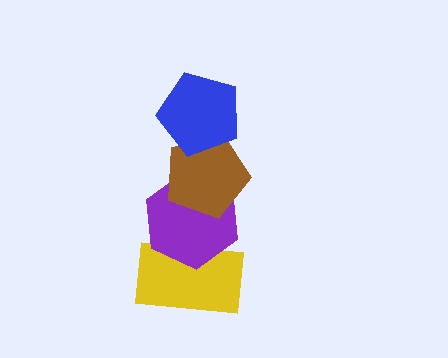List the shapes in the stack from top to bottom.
From top to bottom: the blue pentagon, the brown pentagon, the purple hexagon, the yellow rectangle.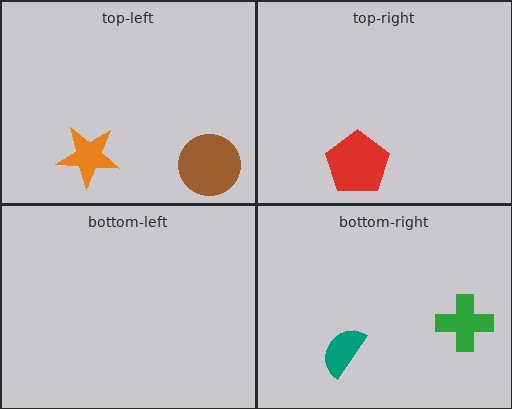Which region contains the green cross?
The bottom-right region.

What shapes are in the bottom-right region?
The green cross, the teal semicircle.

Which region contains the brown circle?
The top-left region.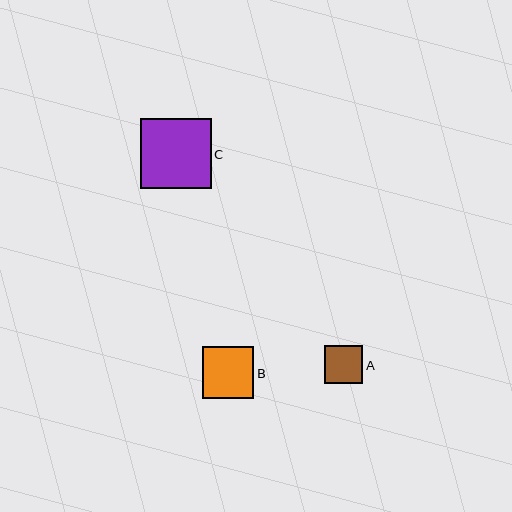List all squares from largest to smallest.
From largest to smallest: C, B, A.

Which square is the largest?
Square C is the largest with a size of approximately 70 pixels.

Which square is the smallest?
Square A is the smallest with a size of approximately 38 pixels.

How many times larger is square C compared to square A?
Square C is approximately 1.9 times the size of square A.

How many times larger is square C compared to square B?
Square C is approximately 1.4 times the size of square B.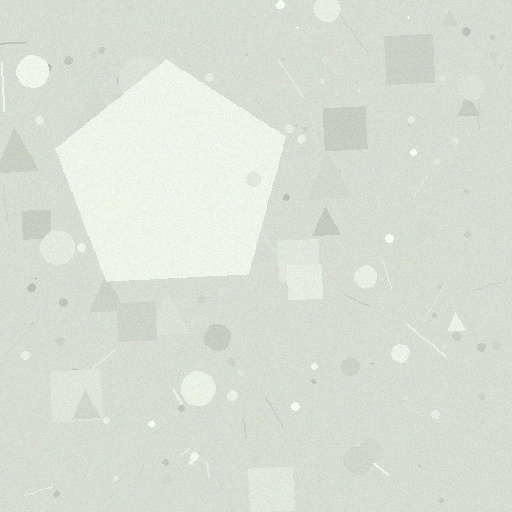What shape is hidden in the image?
A pentagon is hidden in the image.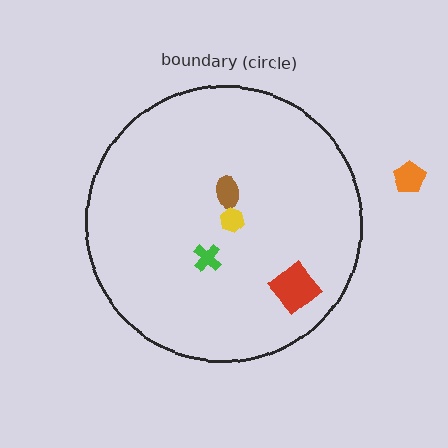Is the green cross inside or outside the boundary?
Inside.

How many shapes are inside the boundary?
4 inside, 1 outside.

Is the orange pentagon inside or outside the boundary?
Outside.